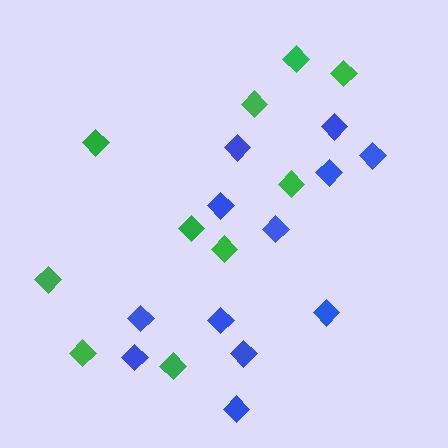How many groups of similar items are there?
There are 2 groups: one group of green diamonds (10) and one group of blue diamonds (12).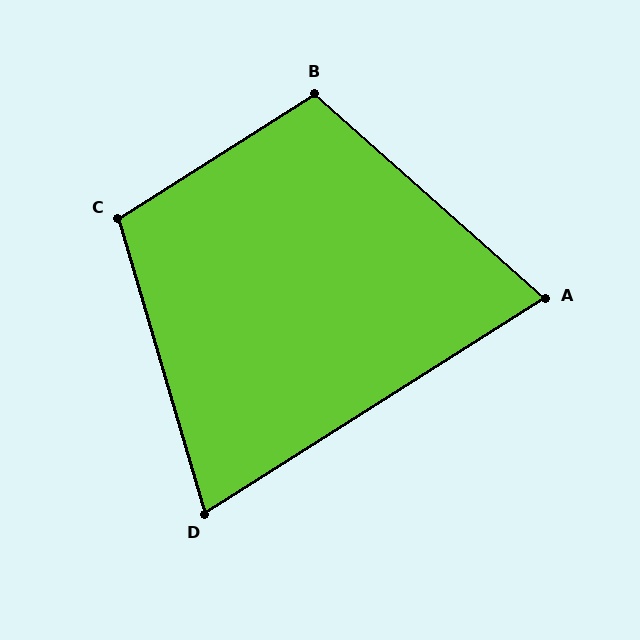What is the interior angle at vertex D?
Approximately 74 degrees (acute).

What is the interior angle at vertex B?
Approximately 106 degrees (obtuse).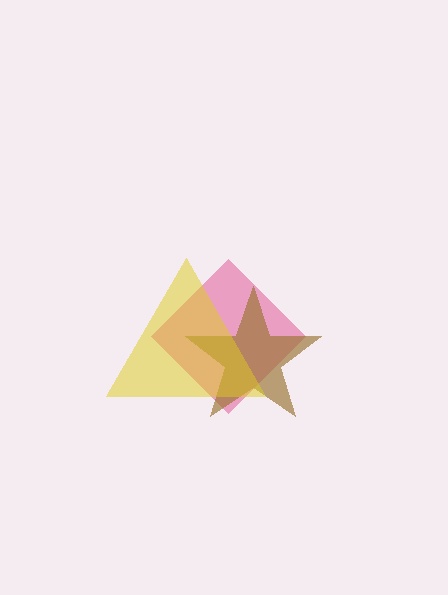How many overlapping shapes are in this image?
There are 3 overlapping shapes in the image.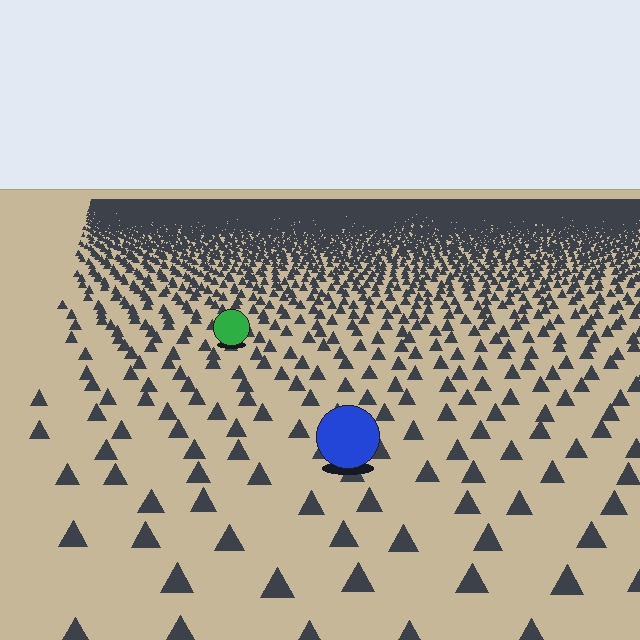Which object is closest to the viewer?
The blue circle is closest. The texture marks near it are larger and more spread out.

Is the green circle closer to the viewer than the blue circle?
No. The blue circle is closer — you can tell from the texture gradient: the ground texture is coarser near it.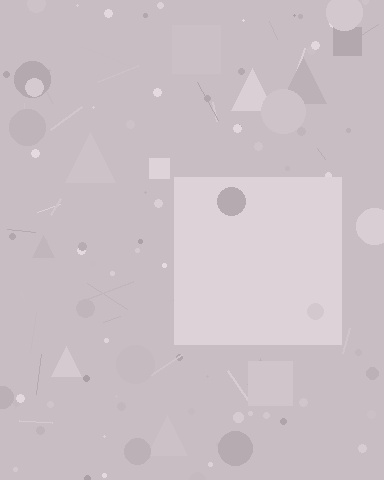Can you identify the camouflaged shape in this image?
The camouflaged shape is a square.